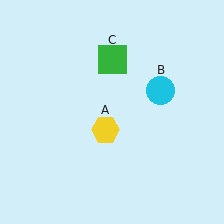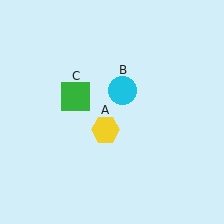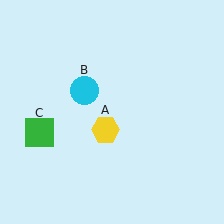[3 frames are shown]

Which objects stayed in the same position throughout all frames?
Yellow hexagon (object A) remained stationary.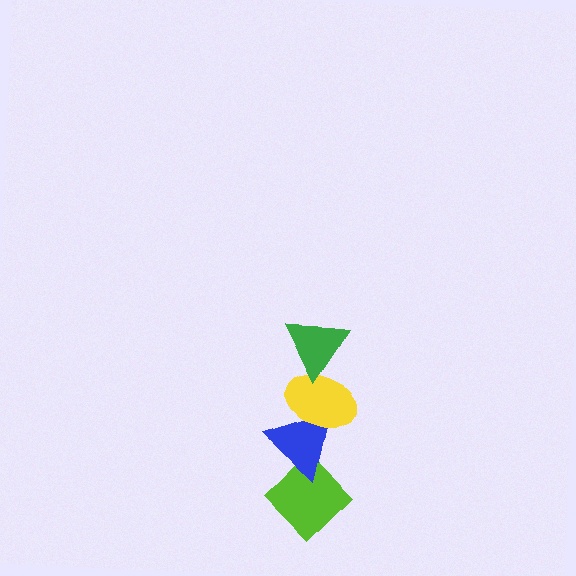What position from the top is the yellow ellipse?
The yellow ellipse is 2nd from the top.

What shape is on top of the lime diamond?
The blue triangle is on top of the lime diamond.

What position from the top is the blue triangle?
The blue triangle is 3rd from the top.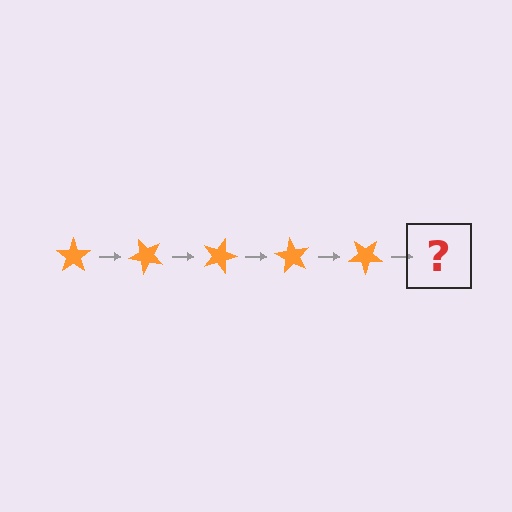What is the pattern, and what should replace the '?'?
The pattern is that the star rotates 45 degrees each step. The '?' should be an orange star rotated 225 degrees.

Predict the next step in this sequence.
The next step is an orange star rotated 225 degrees.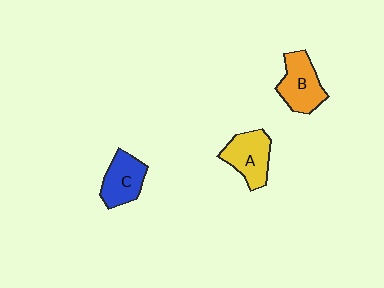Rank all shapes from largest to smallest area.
From largest to smallest: B (orange), A (yellow), C (blue).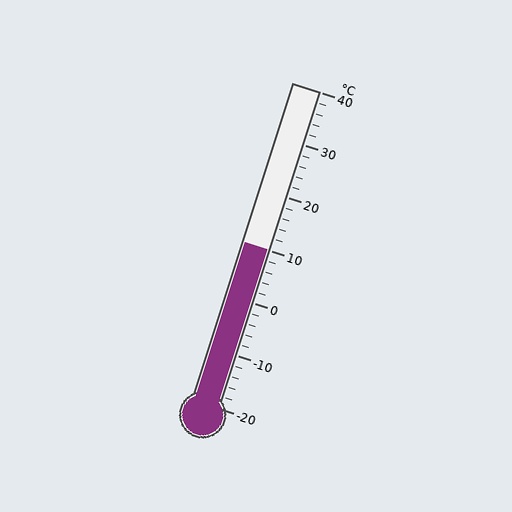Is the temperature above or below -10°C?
The temperature is above -10°C.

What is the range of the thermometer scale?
The thermometer scale ranges from -20°C to 40°C.